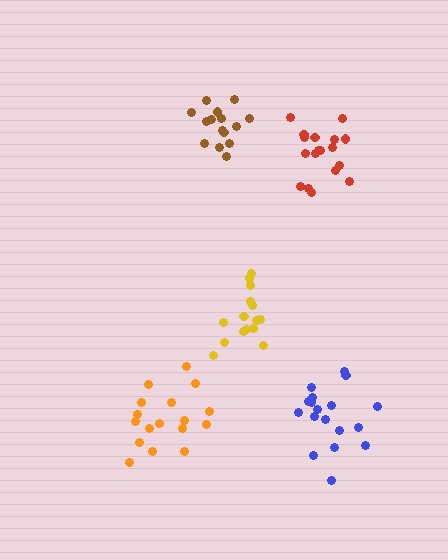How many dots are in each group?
Group 1: 17 dots, Group 2: 18 dots, Group 3: 15 dots, Group 4: 18 dots, Group 5: 15 dots (83 total).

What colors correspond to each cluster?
The clusters are colored: orange, red, yellow, blue, brown.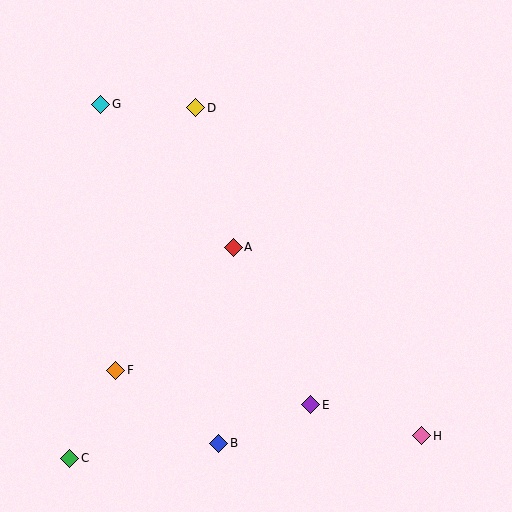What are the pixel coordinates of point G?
Point G is at (101, 104).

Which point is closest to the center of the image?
Point A at (233, 247) is closest to the center.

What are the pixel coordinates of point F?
Point F is at (116, 370).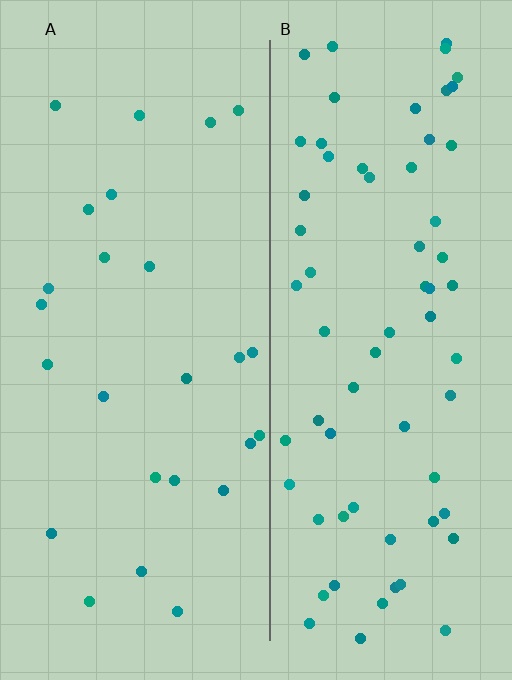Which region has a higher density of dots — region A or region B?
B (the right).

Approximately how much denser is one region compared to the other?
Approximately 2.6× — region B over region A.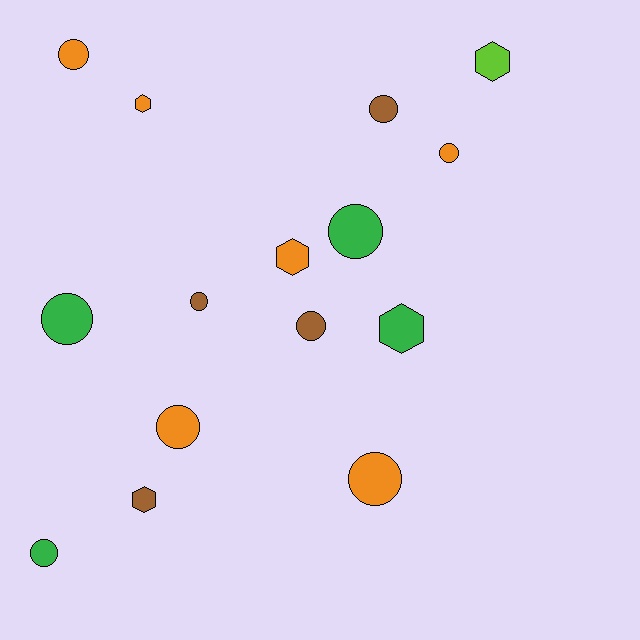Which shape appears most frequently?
Circle, with 10 objects.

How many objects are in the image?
There are 15 objects.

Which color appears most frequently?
Orange, with 6 objects.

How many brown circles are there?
There are 3 brown circles.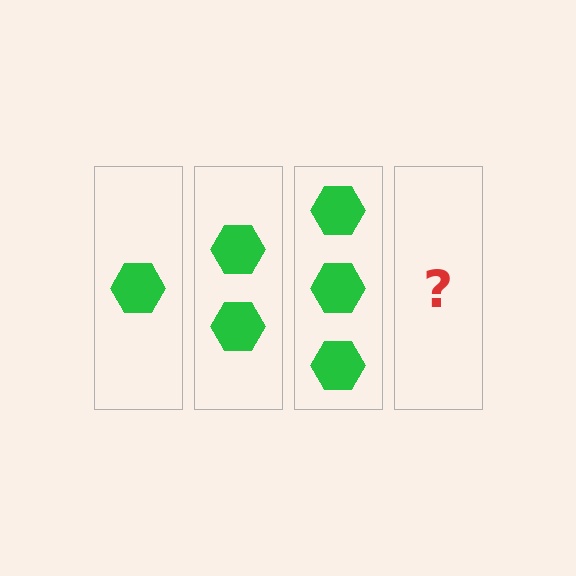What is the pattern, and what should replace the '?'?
The pattern is that each step adds one more hexagon. The '?' should be 4 hexagons.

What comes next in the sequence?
The next element should be 4 hexagons.